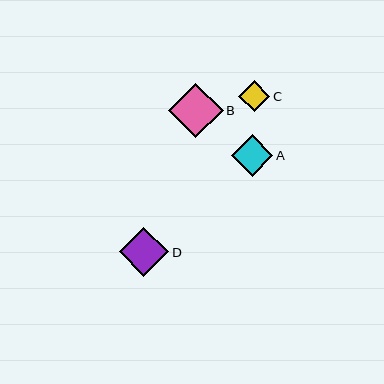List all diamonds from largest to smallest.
From largest to smallest: B, D, A, C.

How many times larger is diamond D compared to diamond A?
Diamond D is approximately 1.2 times the size of diamond A.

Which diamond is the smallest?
Diamond C is the smallest with a size of approximately 31 pixels.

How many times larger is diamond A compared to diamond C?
Diamond A is approximately 1.3 times the size of diamond C.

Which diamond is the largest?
Diamond B is the largest with a size of approximately 54 pixels.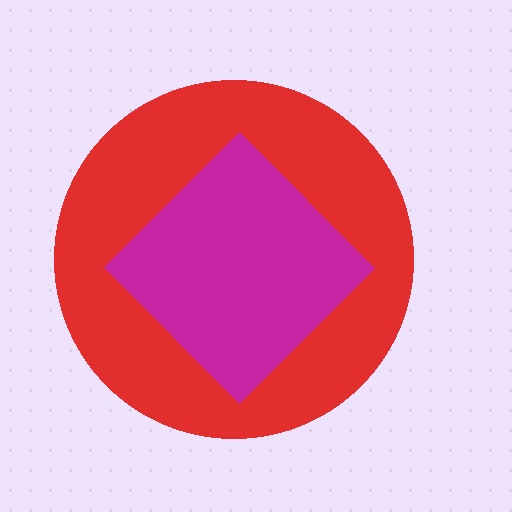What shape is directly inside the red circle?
The magenta diamond.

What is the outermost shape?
The red circle.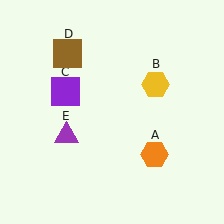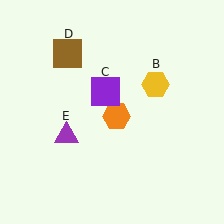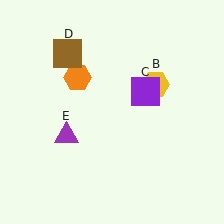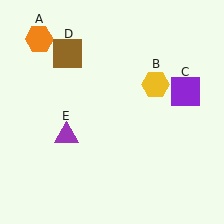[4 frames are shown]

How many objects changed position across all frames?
2 objects changed position: orange hexagon (object A), purple square (object C).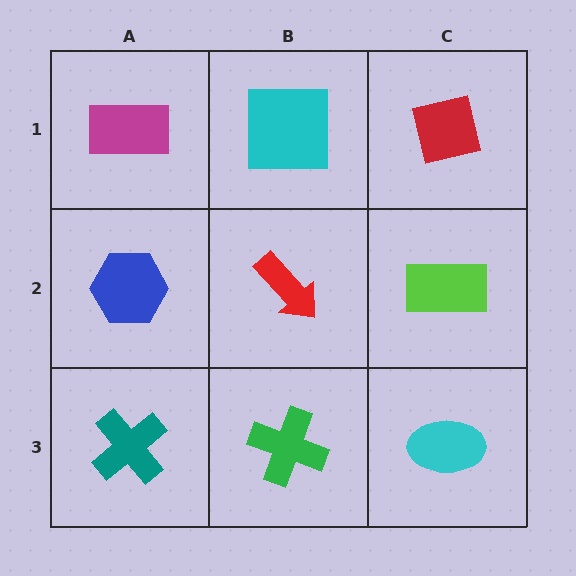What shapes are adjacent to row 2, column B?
A cyan square (row 1, column B), a green cross (row 3, column B), a blue hexagon (row 2, column A), a lime rectangle (row 2, column C).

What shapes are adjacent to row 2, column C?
A red square (row 1, column C), a cyan ellipse (row 3, column C), a red arrow (row 2, column B).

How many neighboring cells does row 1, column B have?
3.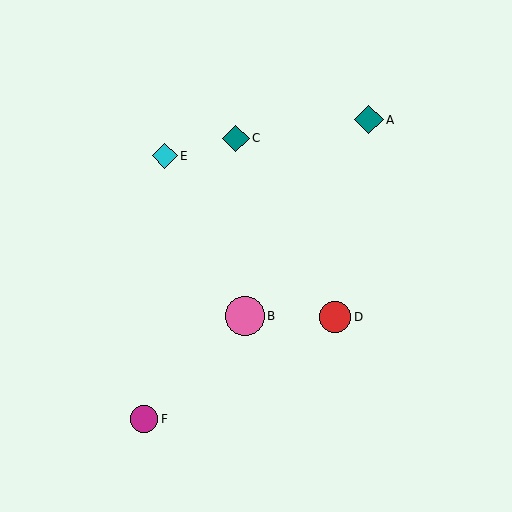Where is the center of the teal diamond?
The center of the teal diamond is at (369, 120).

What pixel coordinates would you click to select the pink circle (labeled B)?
Click at (245, 316) to select the pink circle B.